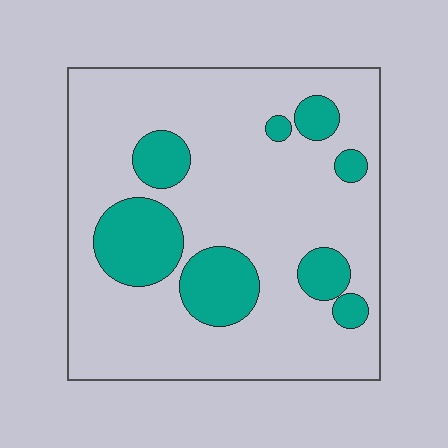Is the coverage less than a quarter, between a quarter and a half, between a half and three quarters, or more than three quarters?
Less than a quarter.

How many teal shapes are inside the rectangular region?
8.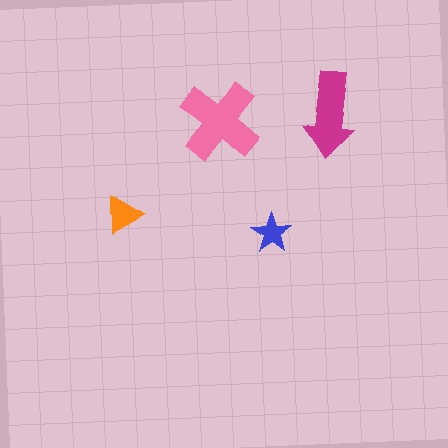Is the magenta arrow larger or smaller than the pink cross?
Smaller.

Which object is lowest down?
The blue star is bottommost.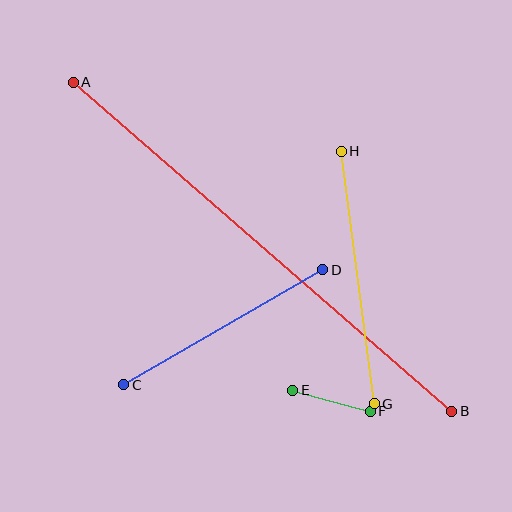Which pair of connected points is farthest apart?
Points A and B are farthest apart.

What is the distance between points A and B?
The distance is approximately 502 pixels.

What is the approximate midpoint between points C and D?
The midpoint is at approximately (223, 327) pixels.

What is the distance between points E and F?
The distance is approximately 80 pixels.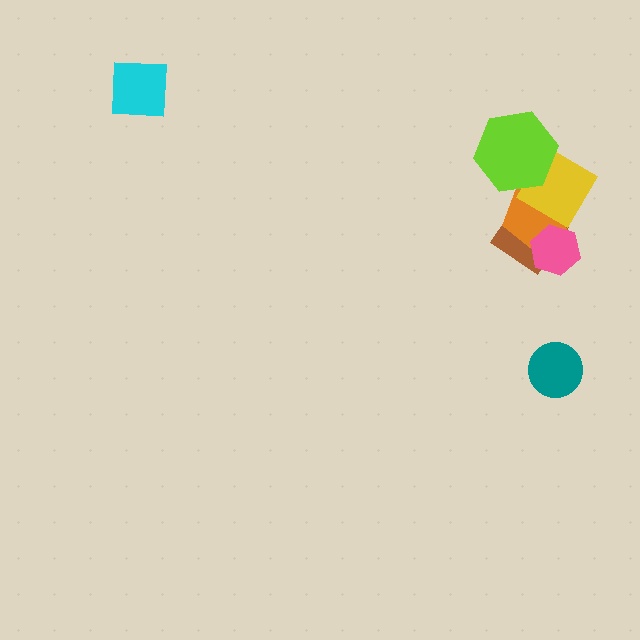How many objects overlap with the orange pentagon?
4 objects overlap with the orange pentagon.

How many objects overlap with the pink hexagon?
2 objects overlap with the pink hexagon.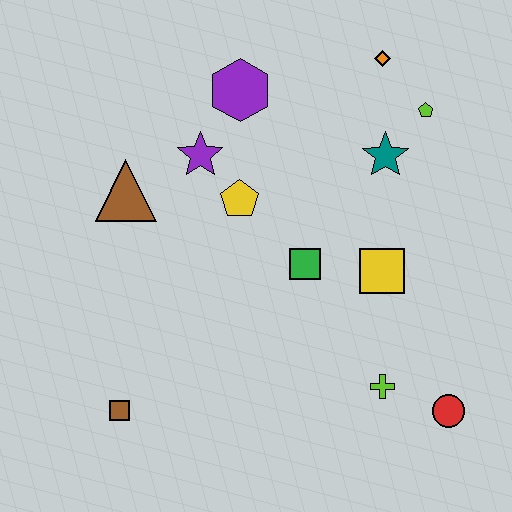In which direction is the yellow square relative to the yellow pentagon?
The yellow square is to the right of the yellow pentagon.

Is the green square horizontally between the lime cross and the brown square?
Yes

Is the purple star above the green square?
Yes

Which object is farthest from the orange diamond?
The brown square is farthest from the orange diamond.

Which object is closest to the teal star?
The lime pentagon is closest to the teal star.